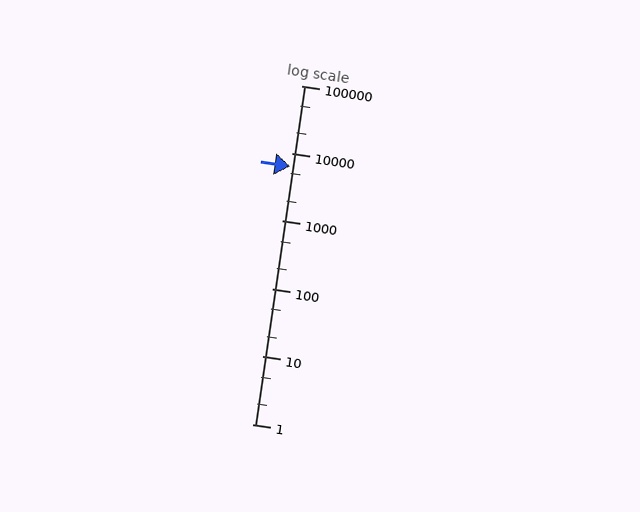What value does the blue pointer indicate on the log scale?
The pointer indicates approximately 6400.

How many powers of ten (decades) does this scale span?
The scale spans 5 decades, from 1 to 100000.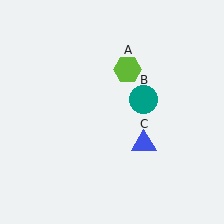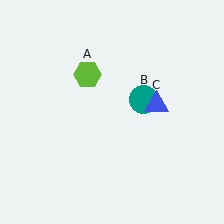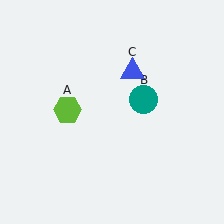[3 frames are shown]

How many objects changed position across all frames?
2 objects changed position: lime hexagon (object A), blue triangle (object C).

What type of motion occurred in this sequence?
The lime hexagon (object A), blue triangle (object C) rotated counterclockwise around the center of the scene.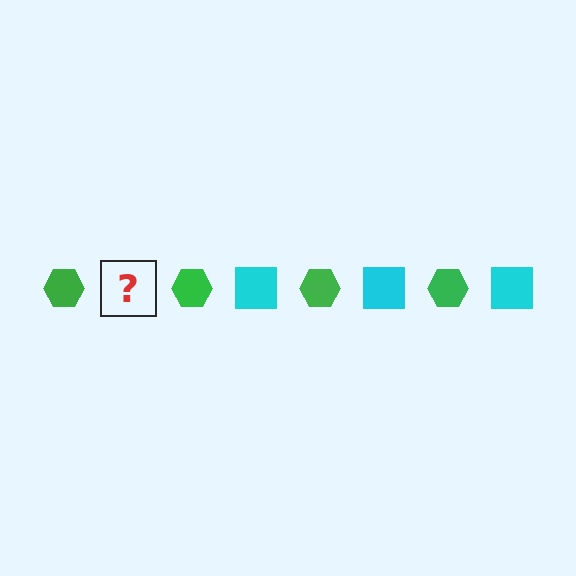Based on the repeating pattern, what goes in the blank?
The blank should be a cyan square.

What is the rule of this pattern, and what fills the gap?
The rule is that the pattern alternates between green hexagon and cyan square. The gap should be filled with a cyan square.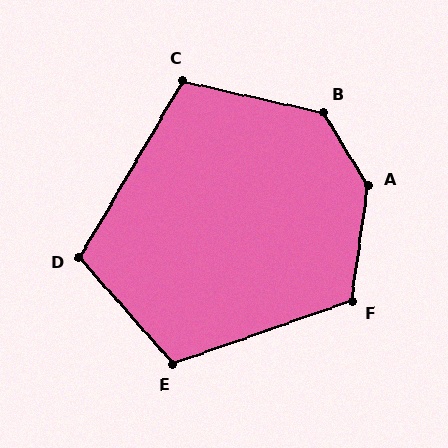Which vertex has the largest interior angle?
A, at approximately 140 degrees.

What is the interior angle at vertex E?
Approximately 112 degrees (obtuse).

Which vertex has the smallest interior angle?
C, at approximately 108 degrees.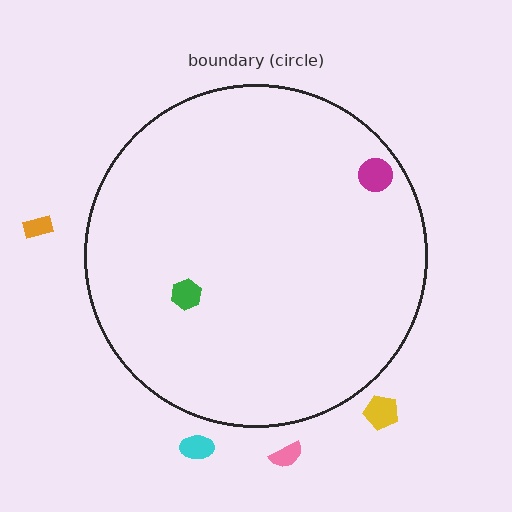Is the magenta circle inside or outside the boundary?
Inside.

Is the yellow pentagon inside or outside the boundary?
Outside.